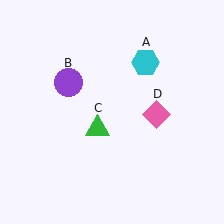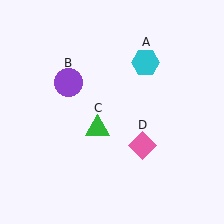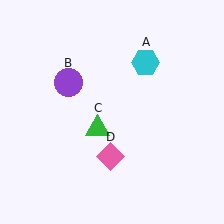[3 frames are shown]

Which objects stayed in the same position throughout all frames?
Cyan hexagon (object A) and purple circle (object B) and green triangle (object C) remained stationary.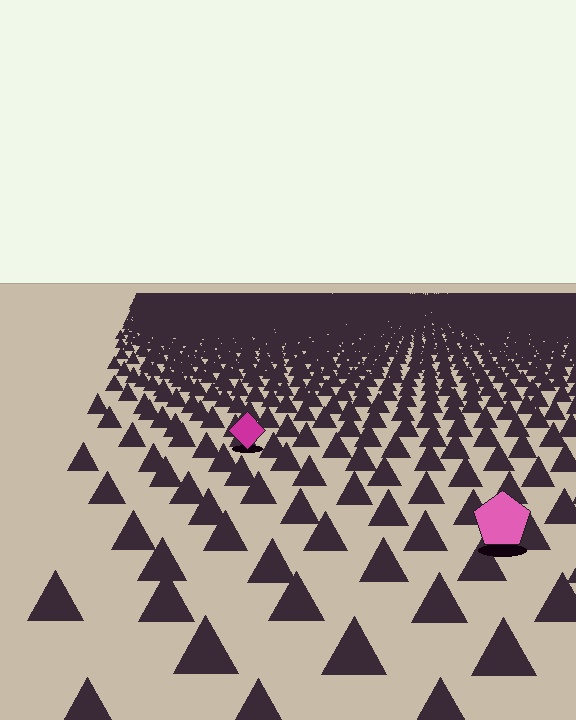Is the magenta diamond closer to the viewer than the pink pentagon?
No. The pink pentagon is closer — you can tell from the texture gradient: the ground texture is coarser near it.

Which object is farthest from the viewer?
The magenta diamond is farthest from the viewer. It appears smaller and the ground texture around it is denser.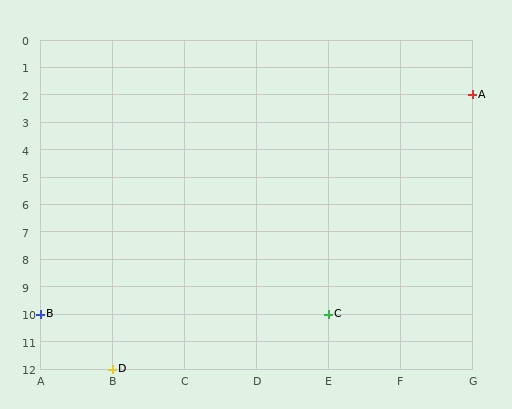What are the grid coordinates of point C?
Point C is at grid coordinates (E, 10).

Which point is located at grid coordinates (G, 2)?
Point A is at (G, 2).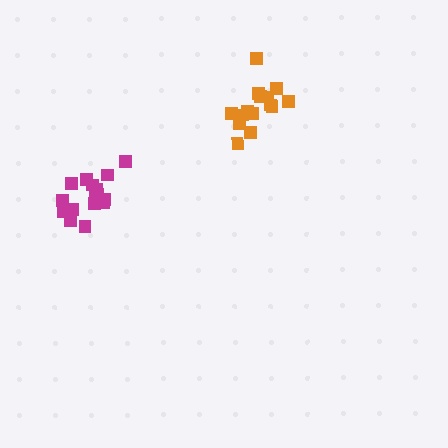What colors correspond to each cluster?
The clusters are colored: orange, magenta.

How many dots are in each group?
Group 1: 15 dots, Group 2: 16 dots (31 total).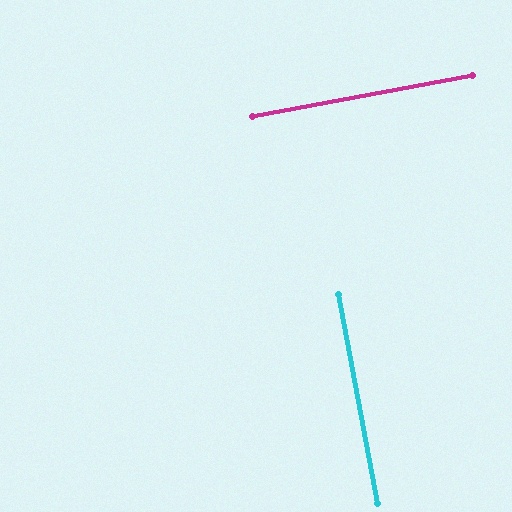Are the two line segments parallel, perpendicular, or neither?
Perpendicular — they meet at approximately 90°.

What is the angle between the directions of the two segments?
Approximately 90 degrees.